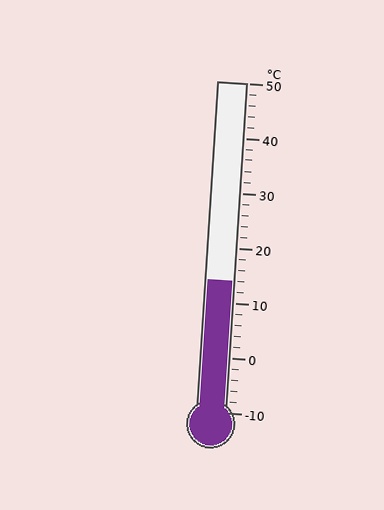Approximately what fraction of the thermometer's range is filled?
The thermometer is filled to approximately 40% of its range.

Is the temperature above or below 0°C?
The temperature is above 0°C.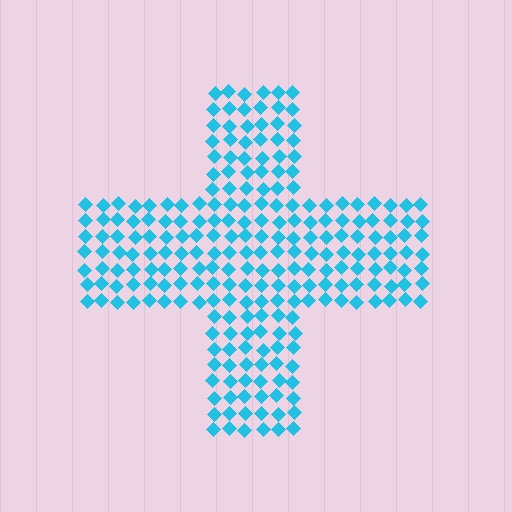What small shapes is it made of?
It is made of small diamonds.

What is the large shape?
The large shape is a cross.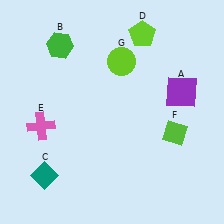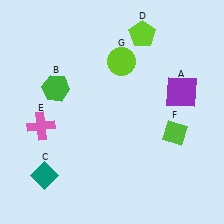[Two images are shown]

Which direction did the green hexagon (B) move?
The green hexagon (B) moved down.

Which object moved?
The green hexagon (B) moved down.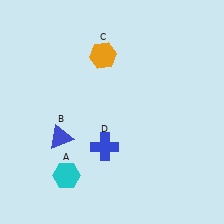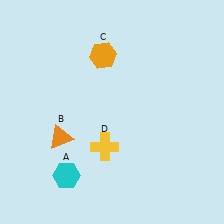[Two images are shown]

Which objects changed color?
B changed from blue to orange. D changed from blue to yellow.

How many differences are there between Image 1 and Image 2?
There are 2 differences between the two images.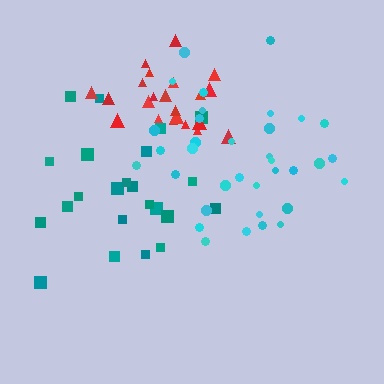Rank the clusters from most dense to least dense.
red, cyan, teal.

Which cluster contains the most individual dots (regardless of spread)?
Cyan (35).